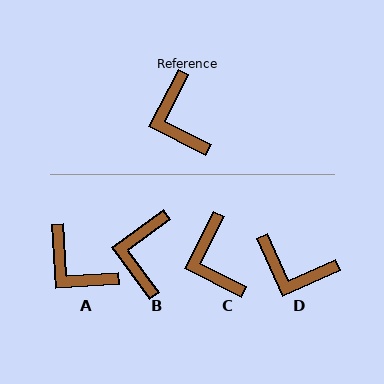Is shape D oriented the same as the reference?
No, it is off by about 51 degrees.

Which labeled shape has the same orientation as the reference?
C.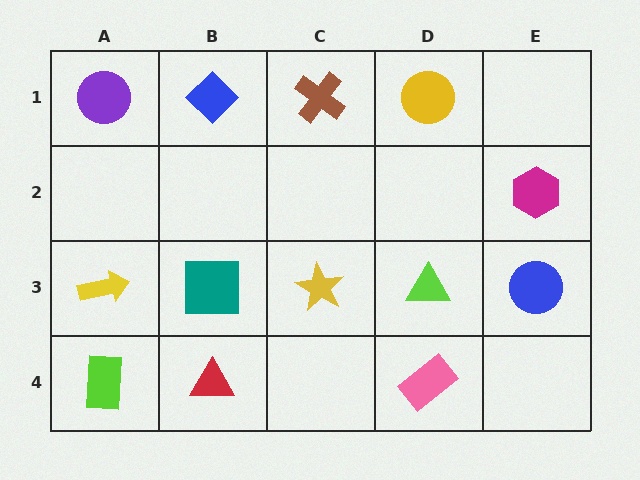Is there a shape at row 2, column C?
No, that cell is empty.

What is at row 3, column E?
A blue circle.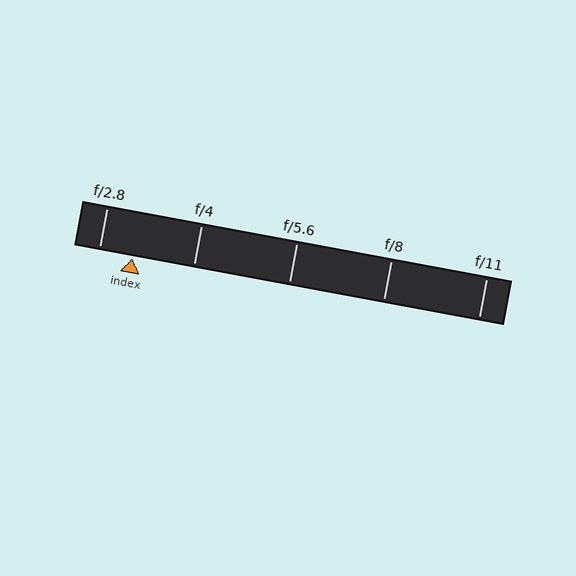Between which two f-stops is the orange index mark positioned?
The index mark is between f/2.8 and f/4.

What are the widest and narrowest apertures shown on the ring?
The widest aperture shown is f/2.8 and the narrowest is f/11.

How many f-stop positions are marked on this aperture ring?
There are 5 f-stop positions marked.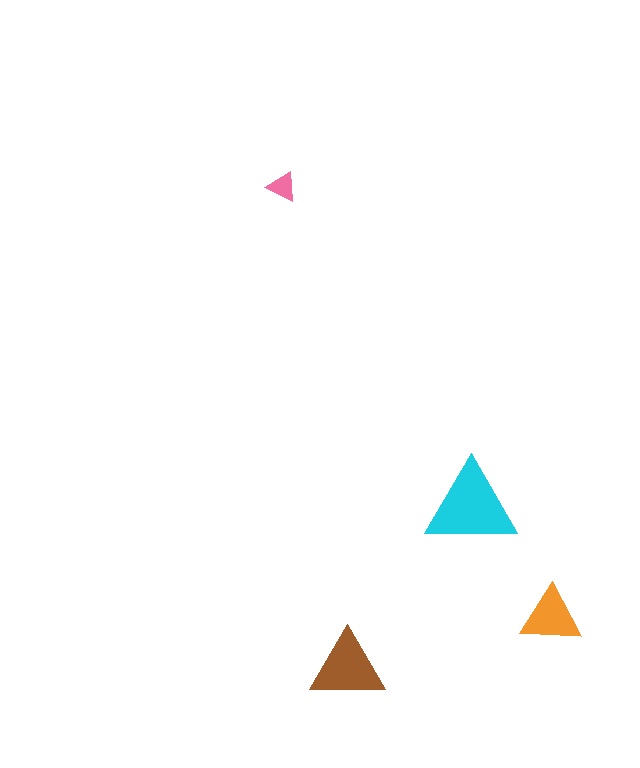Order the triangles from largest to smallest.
the cyan one, the brown one, the orange one, the pink one.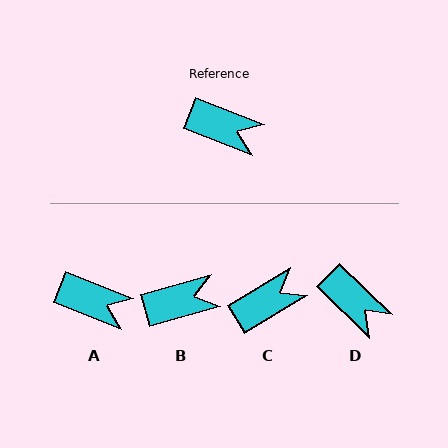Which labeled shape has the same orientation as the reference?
A.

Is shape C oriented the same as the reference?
No, it is off by about 53 degrees.